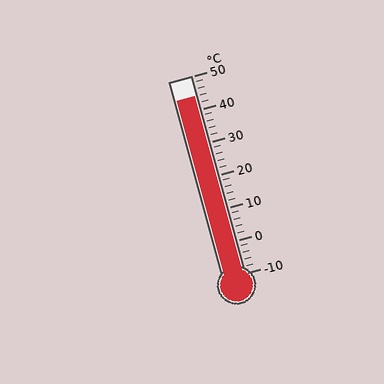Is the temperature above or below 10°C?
The temperature is above 10°C.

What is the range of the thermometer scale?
The thermometer scale ranges from -10°C to 50°C.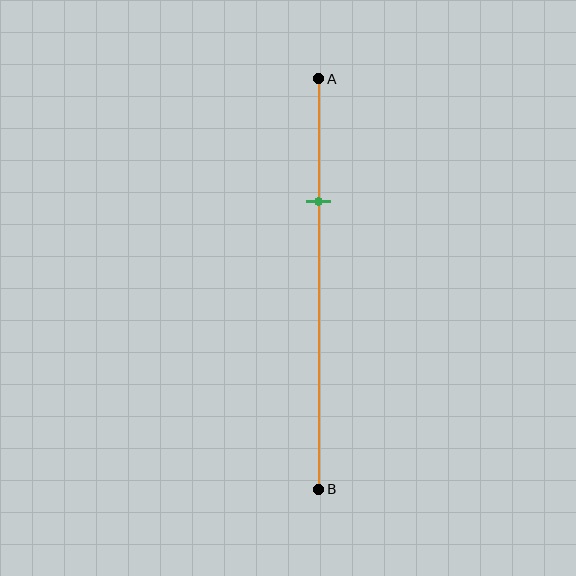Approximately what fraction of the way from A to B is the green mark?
The green mark is approximately 30% of the way from A to B.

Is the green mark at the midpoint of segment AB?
No, the mark is at about 30% from A, not at the 50% midpoint.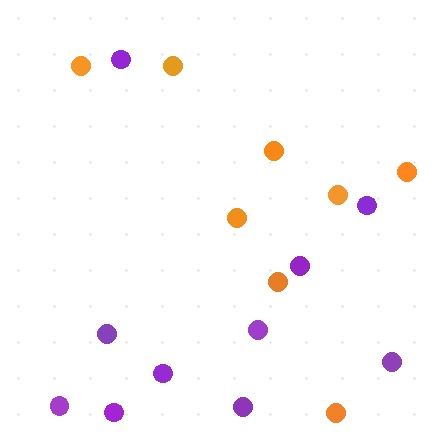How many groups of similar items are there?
There are 2 groups: one group of orange circles (8) and one group of purple circles (10).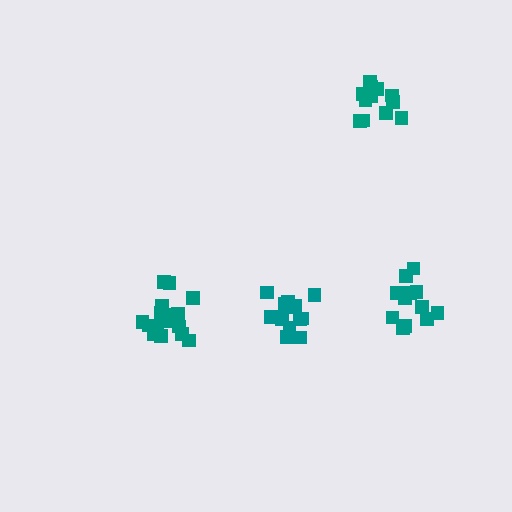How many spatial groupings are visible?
There are 4 spatial groupings.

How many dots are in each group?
Group 1: 12 dots, Group 2: 14 dots, Group 3: 12 dots, Group 4: 17 dots (55 total).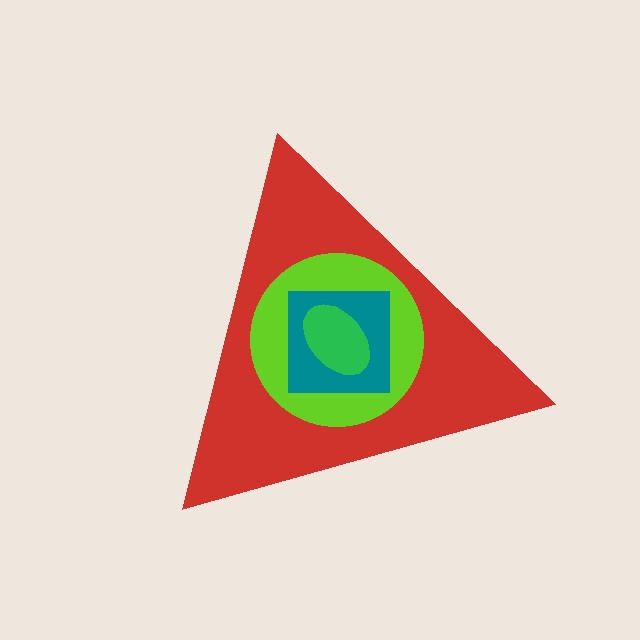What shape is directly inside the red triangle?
The lime circle.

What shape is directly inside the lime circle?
The teal square.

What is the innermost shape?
The green ellipse.